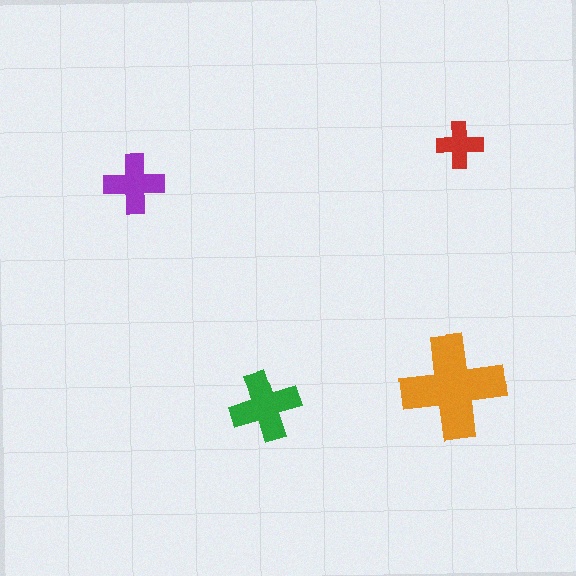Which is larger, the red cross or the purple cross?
The purple one.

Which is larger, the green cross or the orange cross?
The orange one.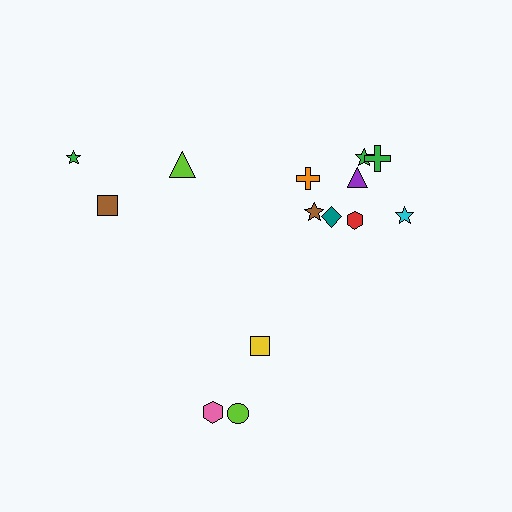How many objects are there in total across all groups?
There are 14 objects.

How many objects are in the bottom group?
There are 3 objects.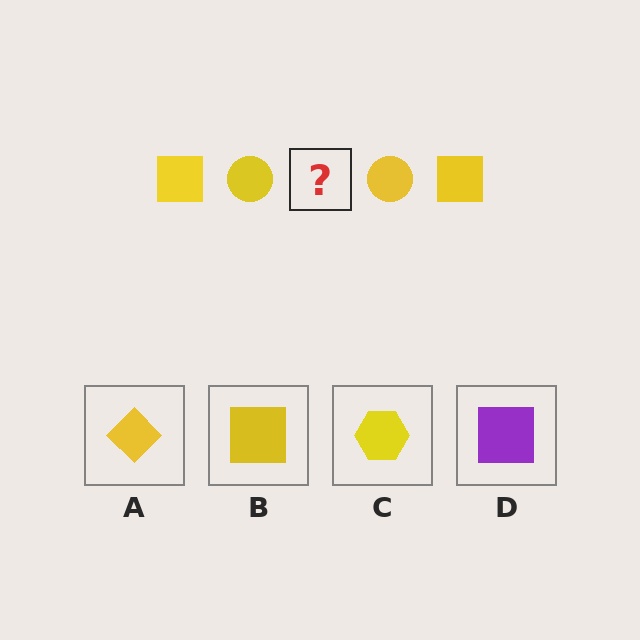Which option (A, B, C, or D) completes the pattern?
B.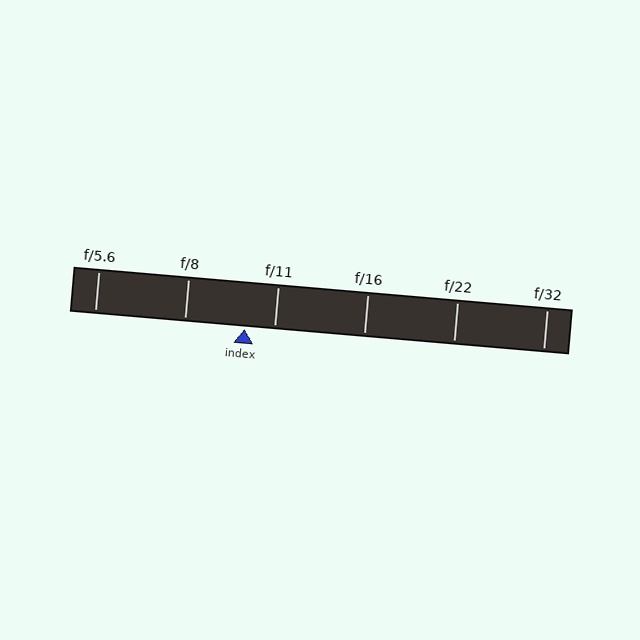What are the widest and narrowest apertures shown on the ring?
The widest aperture shown is f/5.6 and the narrowest is f/32.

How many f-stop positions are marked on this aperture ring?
There are 6 f-stop positions marked.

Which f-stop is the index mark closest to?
The index mark is closest to f/11.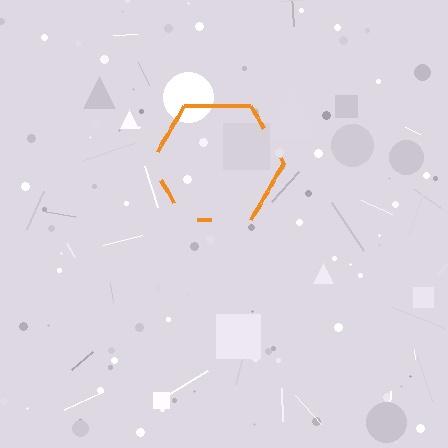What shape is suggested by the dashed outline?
The dashed outline suggests a hexagon.